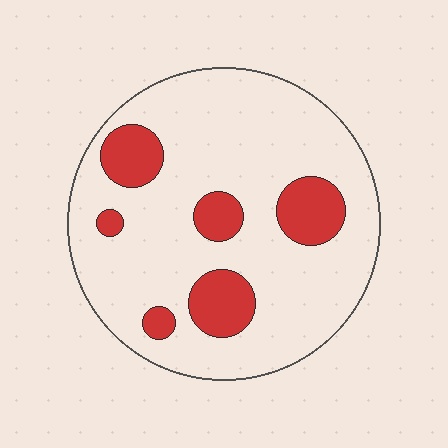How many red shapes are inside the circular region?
6.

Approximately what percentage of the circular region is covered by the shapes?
Approximately 20%.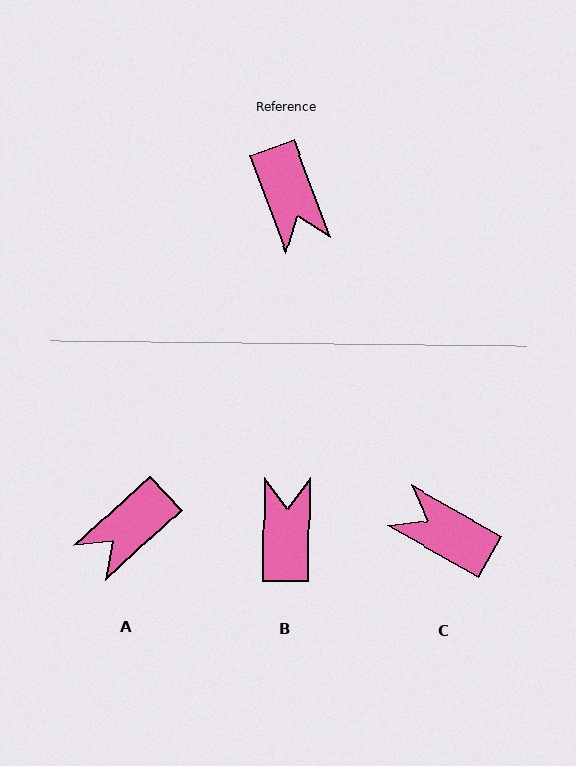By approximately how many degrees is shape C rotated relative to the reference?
Approximately 140 degrees clockwise.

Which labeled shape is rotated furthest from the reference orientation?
B, about 159 degrees away.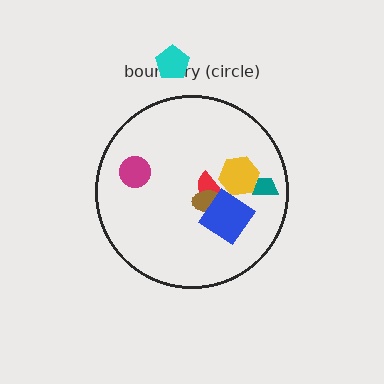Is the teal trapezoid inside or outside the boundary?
Inside.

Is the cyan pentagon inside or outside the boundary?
Outside.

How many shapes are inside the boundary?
6 inside, 1 outside.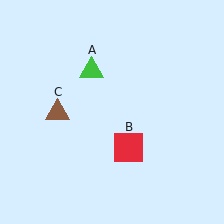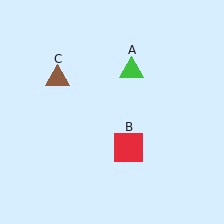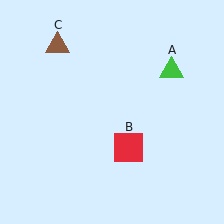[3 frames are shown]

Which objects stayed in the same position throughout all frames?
Red square (object B) remained stationary.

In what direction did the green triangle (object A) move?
The green triangle (object A) moved right.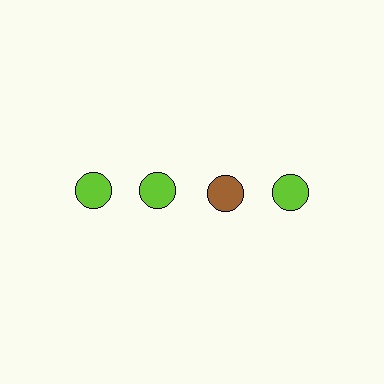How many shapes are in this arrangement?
There are 4 shapes arranged in a grid pattern.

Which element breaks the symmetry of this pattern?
The brown circle in the top row, center column breaks the symmetry. All other shapes are lime circles.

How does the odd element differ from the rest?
It has a different color: brown instead of lime.